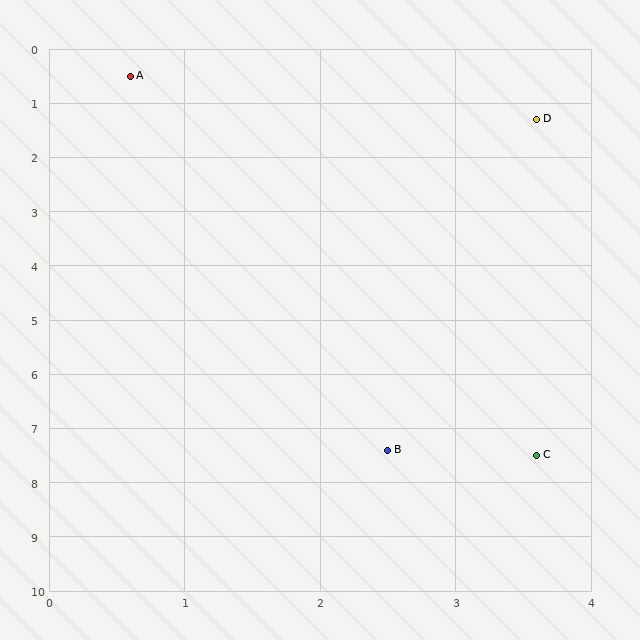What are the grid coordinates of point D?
Point D is at approximately (3.6, 1.3).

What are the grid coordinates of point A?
Point A is at approximately (0.6, 0.5).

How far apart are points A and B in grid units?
Points A and B are about 7.2 grid units apart.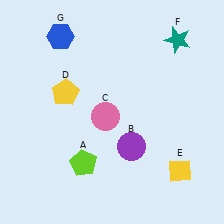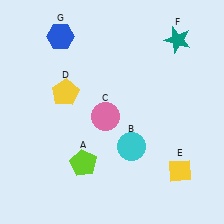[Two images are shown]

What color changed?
The circle (B) changed from purple in Image 1 to cyan in Image 2.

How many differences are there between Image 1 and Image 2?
There is 1 difference between the two images.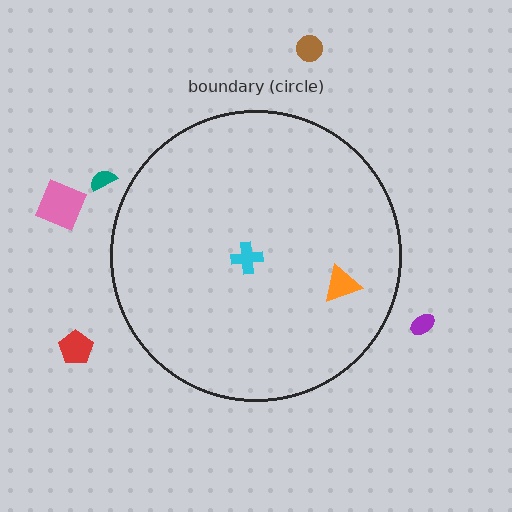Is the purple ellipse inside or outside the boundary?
Outside.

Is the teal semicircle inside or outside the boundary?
Outside.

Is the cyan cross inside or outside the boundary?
Inside.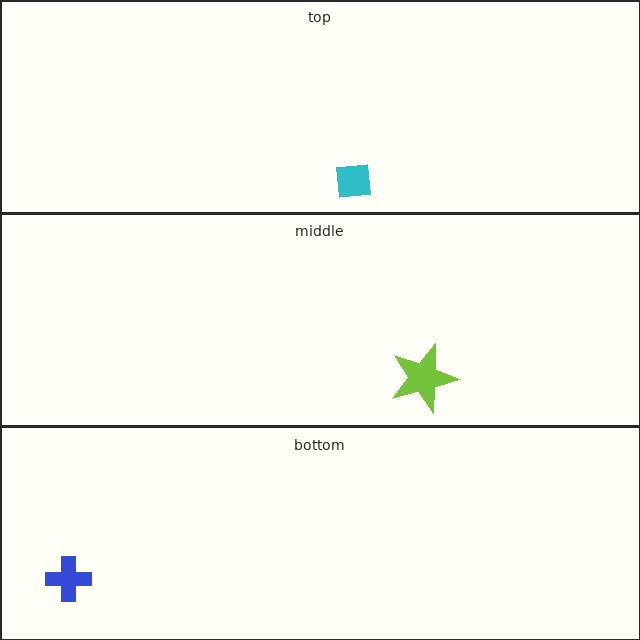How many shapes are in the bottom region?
1.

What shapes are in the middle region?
The lime star.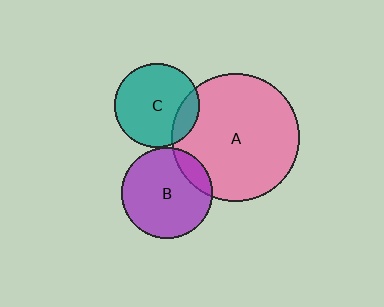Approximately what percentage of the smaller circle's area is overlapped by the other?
Approximately 15%.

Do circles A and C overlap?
Yes.